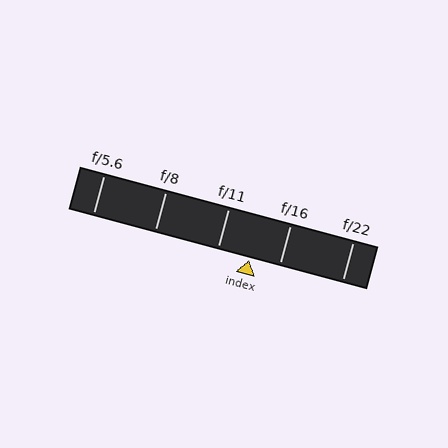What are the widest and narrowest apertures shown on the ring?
The widest aperture shown is f/5.6 and the narrowest is f/22.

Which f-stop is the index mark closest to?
The index mark is closest to f/16.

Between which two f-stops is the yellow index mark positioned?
The index mark is between f/11 and f/16.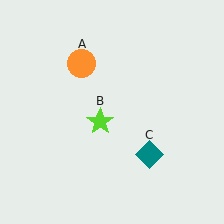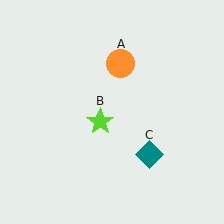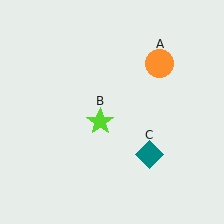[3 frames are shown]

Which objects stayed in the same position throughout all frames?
Lime star (object B) and teal diamond (object C) remained stationary.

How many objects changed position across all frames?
1 object changed position: orange circle (object A).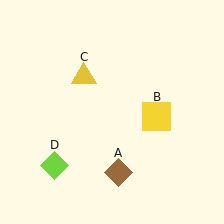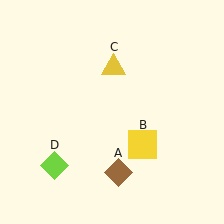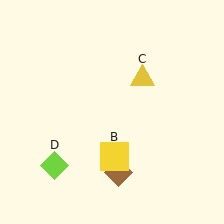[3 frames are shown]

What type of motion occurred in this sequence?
The yellow square (object B), yellow triangle (object C) rotated clockwise around the center of the scene.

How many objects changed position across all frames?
2 objects changed position: yellow square (object B), yellow triangle (object C).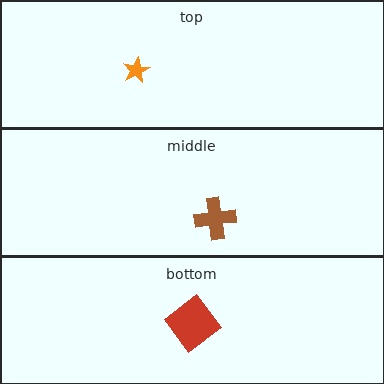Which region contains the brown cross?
The middle region.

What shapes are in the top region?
The orange star.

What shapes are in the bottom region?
The red diamond.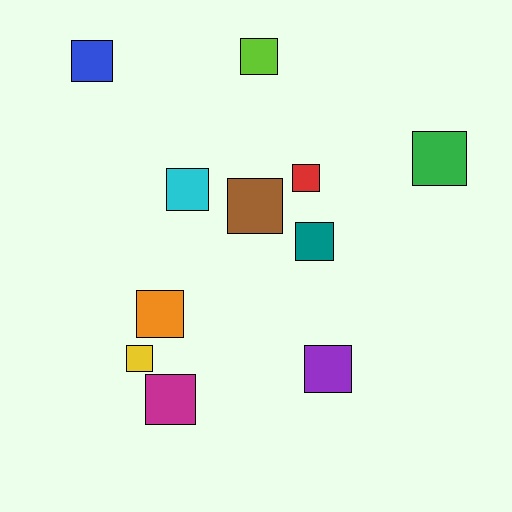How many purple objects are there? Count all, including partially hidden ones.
There is 1 purple object.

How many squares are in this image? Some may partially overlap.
There are 11 squares.